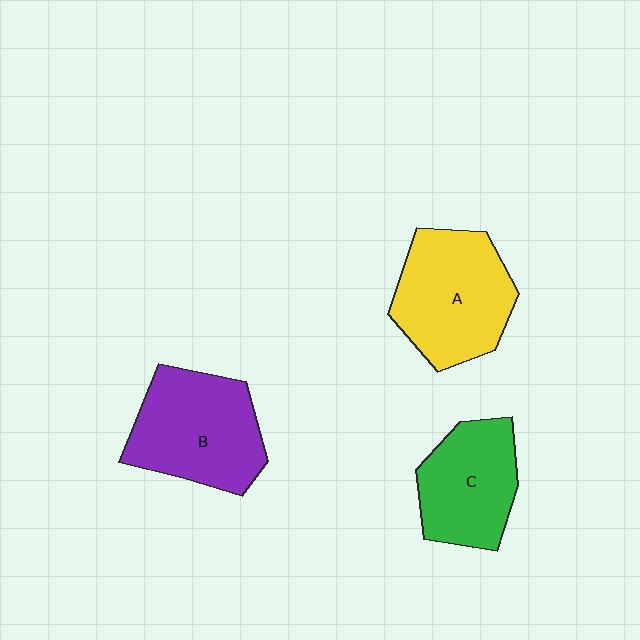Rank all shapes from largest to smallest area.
From largest to smallest: A (yellow), B (purple), C (green).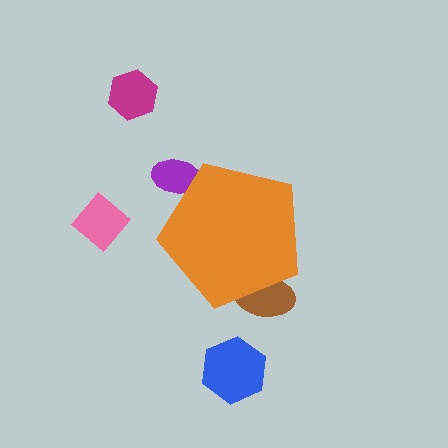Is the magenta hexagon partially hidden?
No, the magenta hexagon is fully visible.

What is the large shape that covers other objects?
An orange pentagon.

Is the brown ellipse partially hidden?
Yes, the brown ellipse is partially hidden behind the orange pentagon.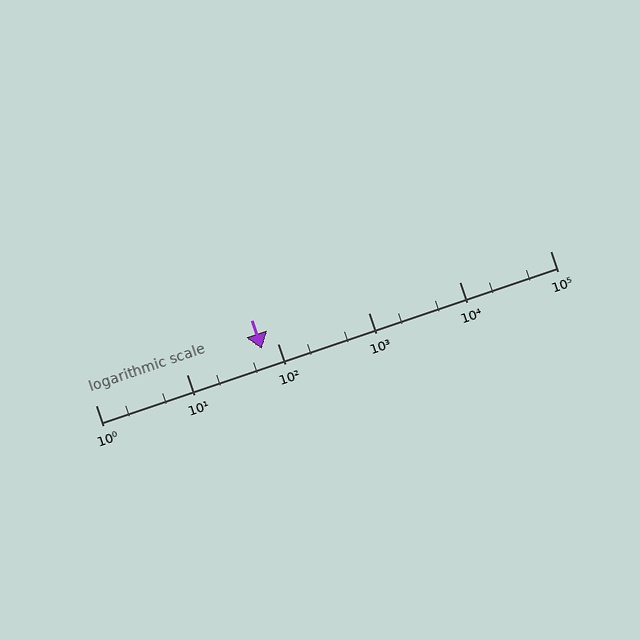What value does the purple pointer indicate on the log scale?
The pointer indicates approximately 67.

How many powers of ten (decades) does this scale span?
The scale spans 5 decades, from 1 to 100000.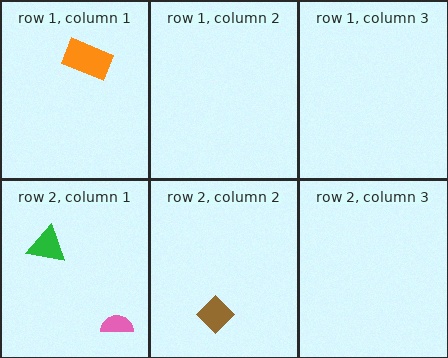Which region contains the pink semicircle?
The row 2, column 1 region.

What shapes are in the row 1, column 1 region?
The orange rectangle.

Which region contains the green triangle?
The row 2, column 1 region.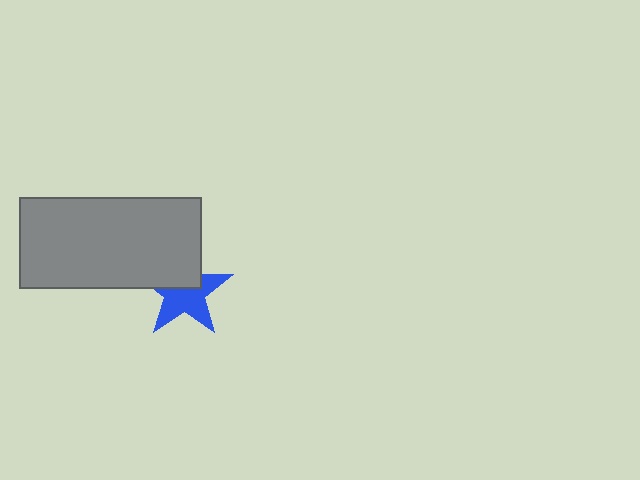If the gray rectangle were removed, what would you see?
You would see the complete blue star.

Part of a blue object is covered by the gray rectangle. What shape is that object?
It is a star.